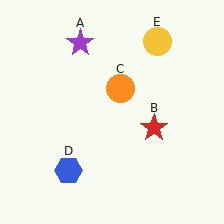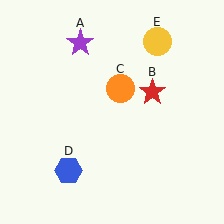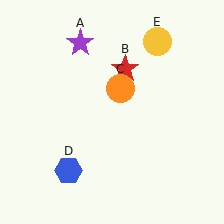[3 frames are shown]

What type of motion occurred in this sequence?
The red star (object B) rotated counterclockwise around the center of the scene.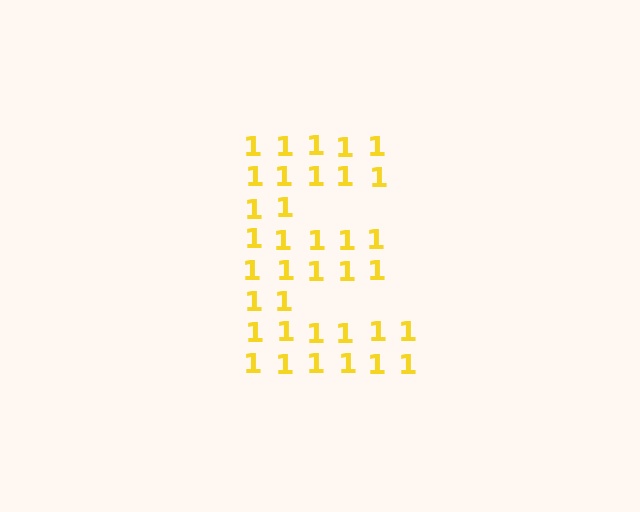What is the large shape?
The large shape is the letter E.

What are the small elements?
The small elements are digit 1's.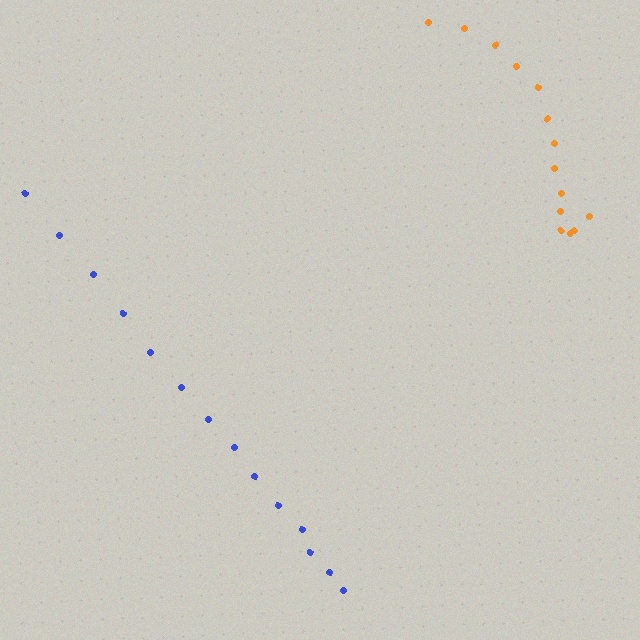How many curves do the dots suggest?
There are 2 distinct paths.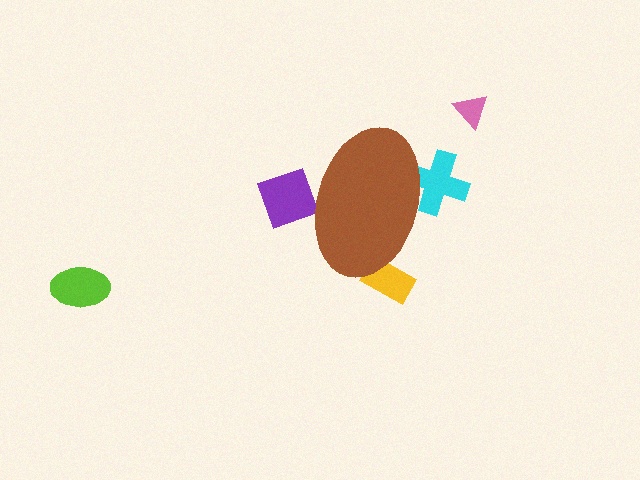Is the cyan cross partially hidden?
Yes, the cyan cross is partially hidden behind the brown ellipse.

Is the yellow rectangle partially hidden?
Yes, the yellow rectangle is partially hidden behind the brown ellipse.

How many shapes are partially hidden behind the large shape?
3 shapes are partially hidden.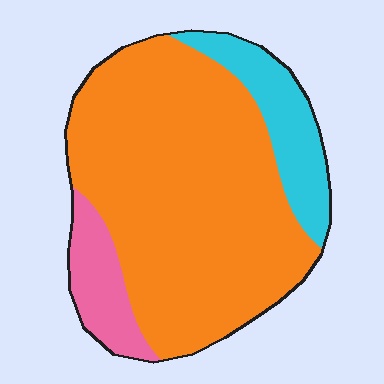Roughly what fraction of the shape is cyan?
Cyan takes up about one sixth (1/6) of the shape.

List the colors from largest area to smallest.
From largest to smallest: orange, cyan, pink.